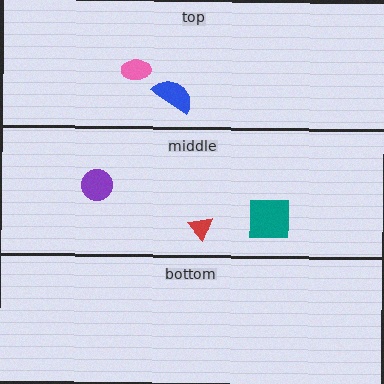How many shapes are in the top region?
2.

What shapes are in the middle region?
The red triangle, the purple circle, the teal square.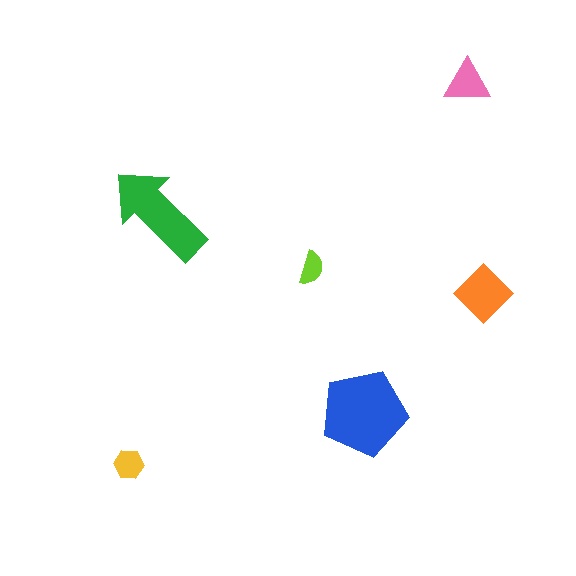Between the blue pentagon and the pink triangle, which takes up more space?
The blue pentagon.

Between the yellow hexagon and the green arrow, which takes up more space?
The green arrow.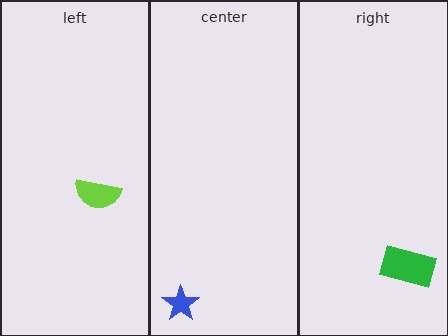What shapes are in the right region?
The green rectangle.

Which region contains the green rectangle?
The right region.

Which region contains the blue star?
The center region.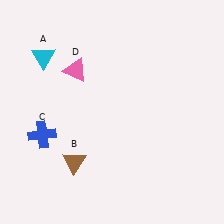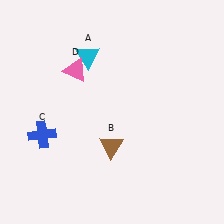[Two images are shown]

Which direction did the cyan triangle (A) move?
The cyan triangle (A) moved right.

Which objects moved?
The objects that moved are: the cyan triangle (A), the brown triangle (B).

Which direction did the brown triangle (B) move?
The brown triangle (B) moved right.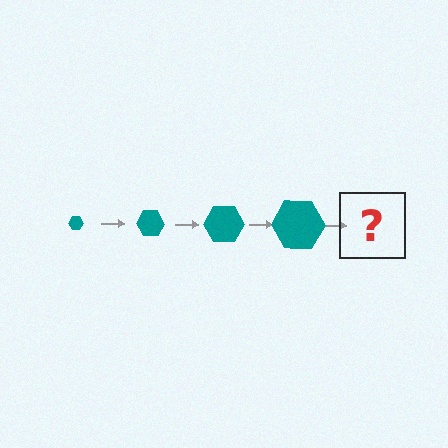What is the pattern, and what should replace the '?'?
The pattern is that the hexagon gets progressively larger each step. The '?' should be a teal hexagon, larger than the previous one.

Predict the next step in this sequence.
The next step is a teal hexagon, larger than the previous one.